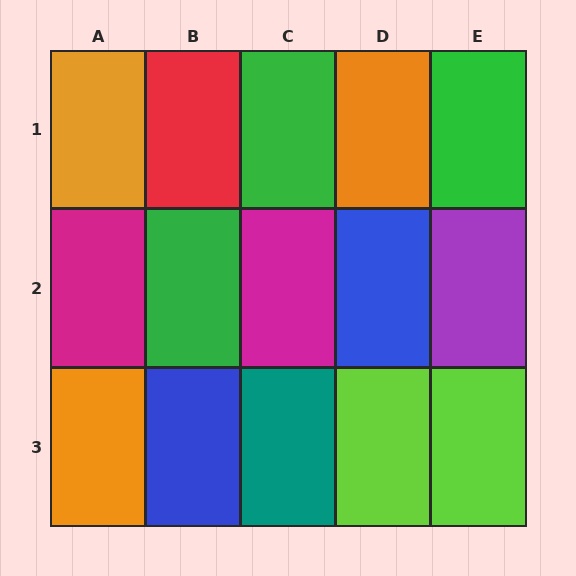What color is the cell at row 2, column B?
Green.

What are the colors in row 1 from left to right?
Orange, red, green, orange, green.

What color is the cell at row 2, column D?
Blue.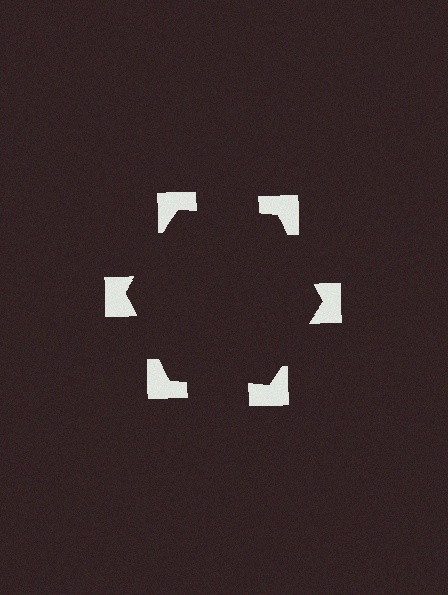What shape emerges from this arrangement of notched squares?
An illusory hexagon — its edges are inferred from the aligned wedge cuts in the notched squares, not physically drawn.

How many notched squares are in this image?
There are 6 — one at each vertex of the illusory hexagon.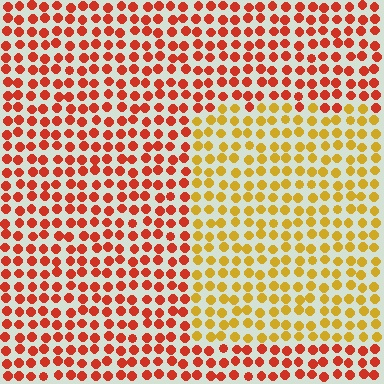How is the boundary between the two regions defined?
The boundary is defined purely by a slight shift in hue (about 41 degrees). Spacing, size, and orientation are identical on both sides.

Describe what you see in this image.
The image is filled with small red elements in a uniform arrangement. A rectangle-shaped region is visible where the elements are tinted to a slightly different hue, forming a subtle color boundary.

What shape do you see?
I see a rectangle.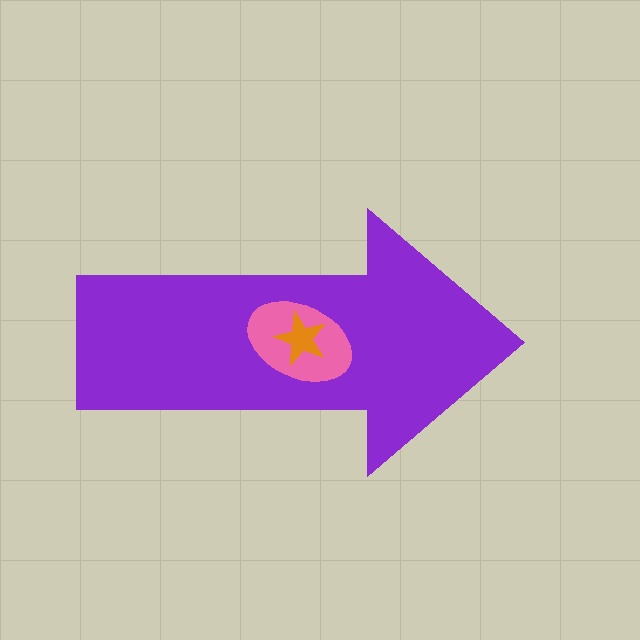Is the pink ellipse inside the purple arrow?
Yes.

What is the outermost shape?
The purple arrow.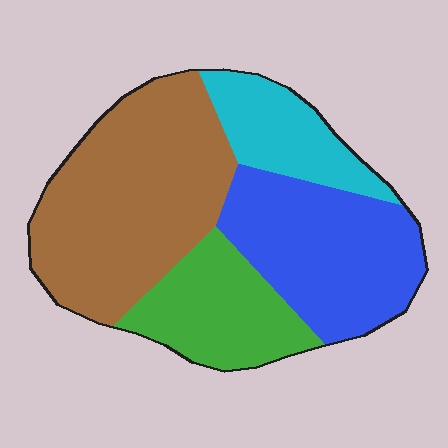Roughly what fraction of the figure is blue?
Blue takes up about one quarter (1/4) of the figure.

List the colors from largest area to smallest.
From largest to smallest: brown, blue, green, cyan.